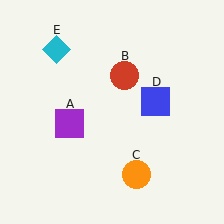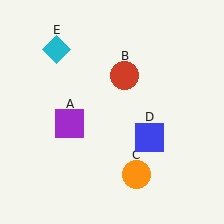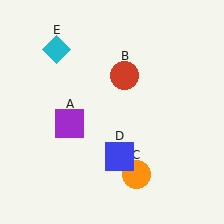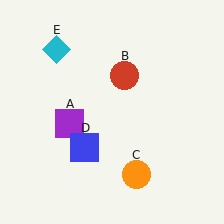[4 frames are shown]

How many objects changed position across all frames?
1 object changed position: blue square (object D).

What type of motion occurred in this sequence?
The blue square (object D) rotated clockwise around the center of the scene.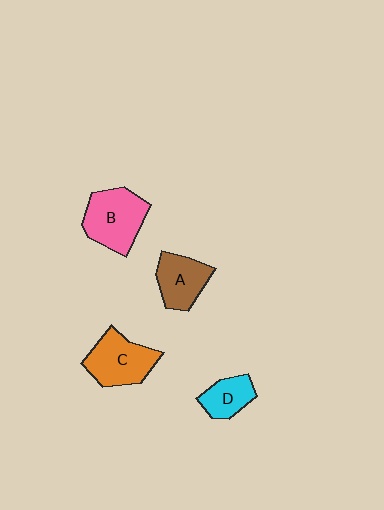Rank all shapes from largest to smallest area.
From largest to smallest: B (pink), C (orange), A (brown), D (cyan).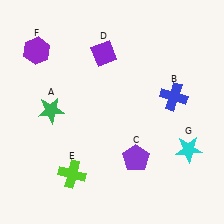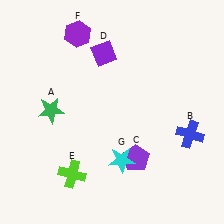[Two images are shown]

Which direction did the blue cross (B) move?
The blue cross (B) moved down.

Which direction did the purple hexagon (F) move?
The purple hexagon (F) moved right.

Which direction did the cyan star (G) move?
The cyan star (G) moved left.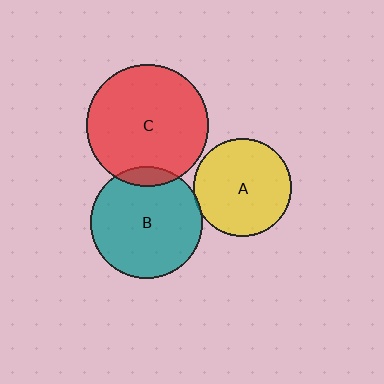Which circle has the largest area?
Circle C (red).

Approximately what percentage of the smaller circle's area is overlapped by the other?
Approximately 5%.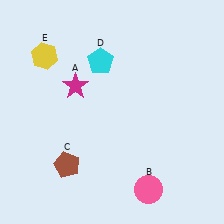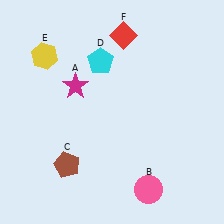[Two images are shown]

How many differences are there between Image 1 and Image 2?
There is 1 difference between the two images.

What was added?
A red diamond (F) was added in Image 2.